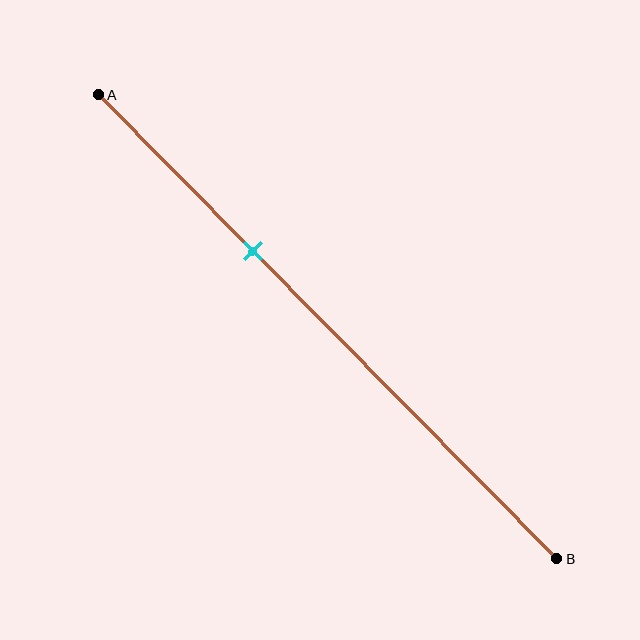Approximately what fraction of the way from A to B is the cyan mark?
The cyan mark is approximately 35% of the way from A to B.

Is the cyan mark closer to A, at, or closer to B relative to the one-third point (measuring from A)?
The cyan mark is approximately at the one-third point of segment AB.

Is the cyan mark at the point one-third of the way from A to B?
Yes, the mark is approximately at the one-third point.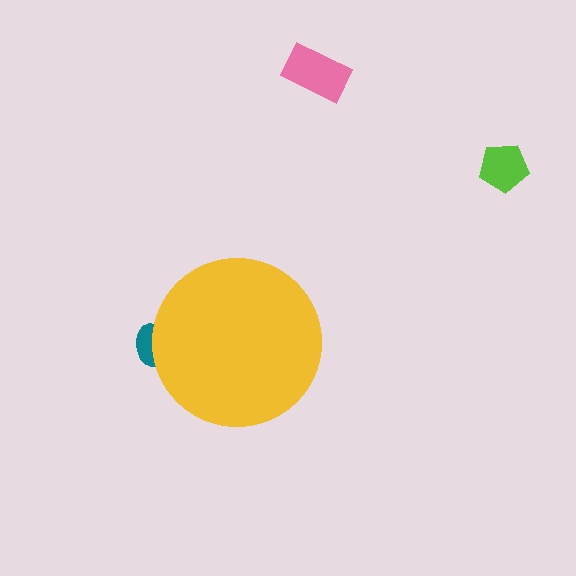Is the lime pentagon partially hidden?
No, the lime pentagon is fully visible.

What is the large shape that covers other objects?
A yellow circle.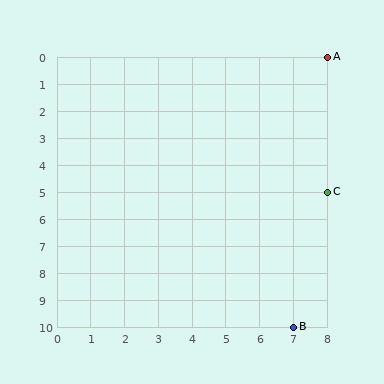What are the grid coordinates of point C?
Point C is at grid coordinates (8, 5).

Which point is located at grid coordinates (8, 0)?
Point A is at (8, 0).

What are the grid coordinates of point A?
Point A is at grid coordinates (8, 0).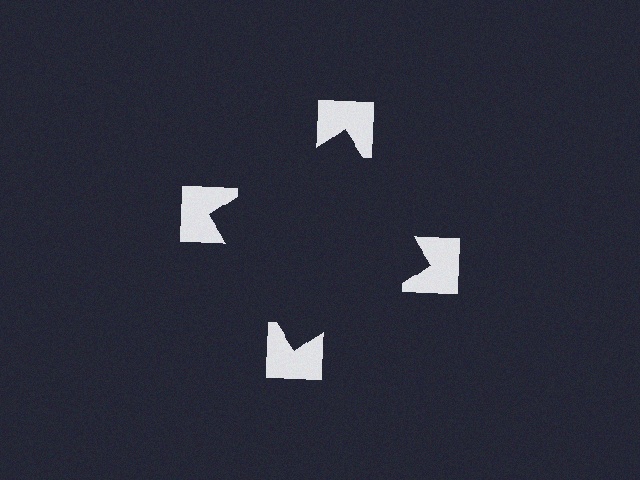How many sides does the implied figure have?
4 sides.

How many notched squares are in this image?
There are 4 — one at each vertex of the illusory square.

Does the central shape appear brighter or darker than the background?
It typically appears slightly darker than the background, even though no actual brightness change is drawn.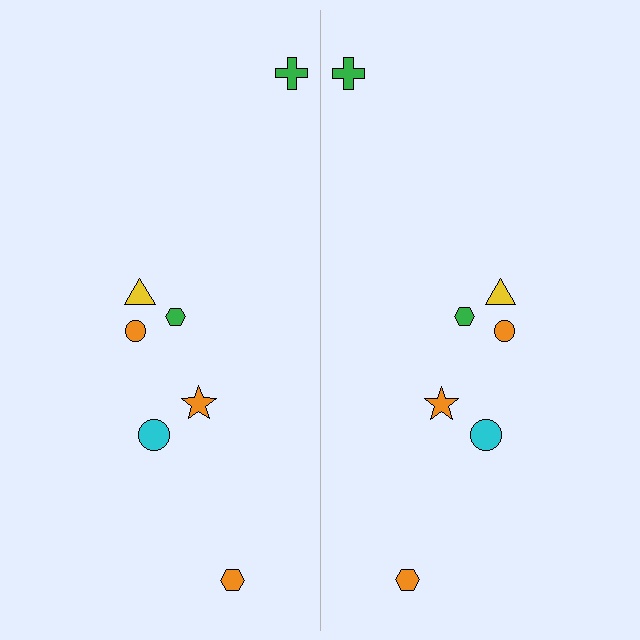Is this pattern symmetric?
Yes, this pattern has bilateral (reflection) symmetry.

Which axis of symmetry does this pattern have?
The pattern has a vertical axis of symmetry running through the center of the image.